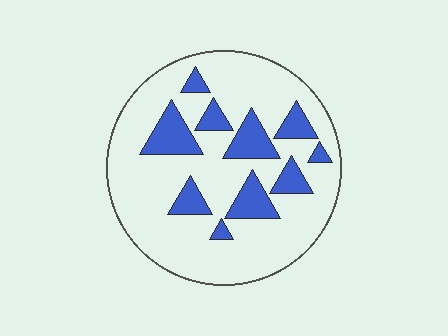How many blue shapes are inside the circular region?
10.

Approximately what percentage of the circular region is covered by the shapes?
Approximately 20%.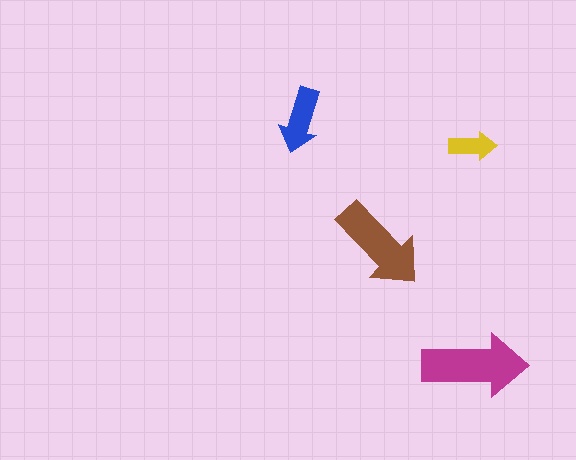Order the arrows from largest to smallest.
the magenta one, the brown one, the blue one, the yellow one.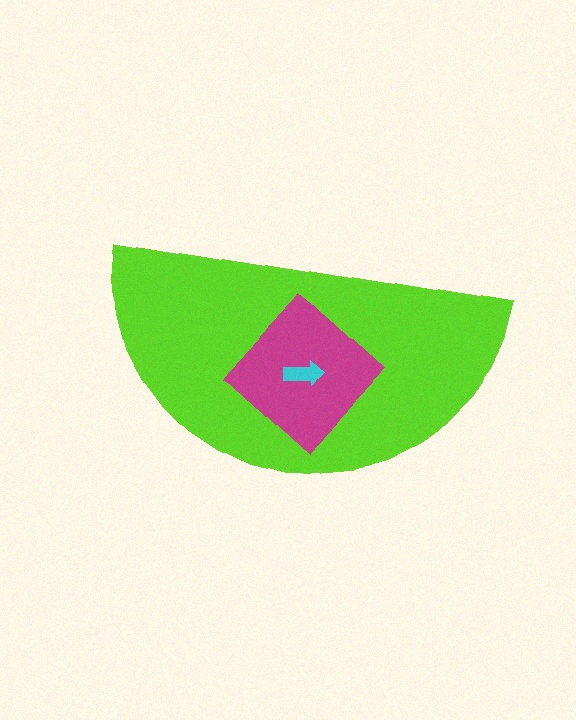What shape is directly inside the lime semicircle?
The magenta diamond.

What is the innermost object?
The cyan arrow.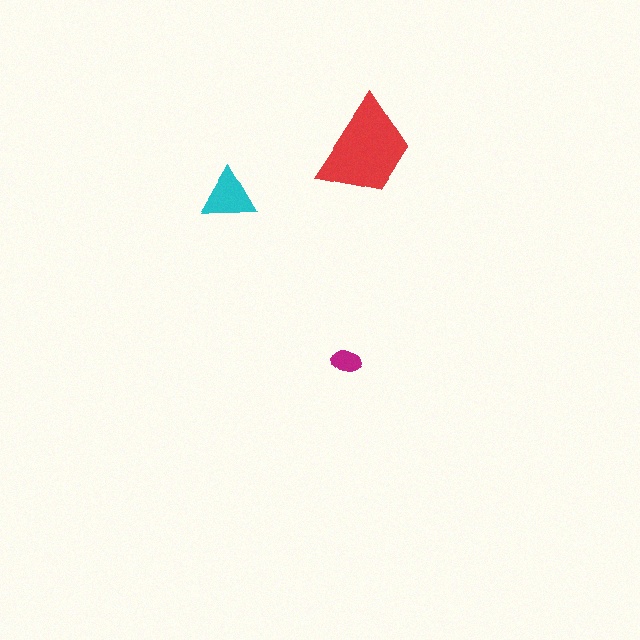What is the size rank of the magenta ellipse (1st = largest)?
3rd.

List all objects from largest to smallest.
The red trapezoid, the cyan triangle, the magenta ellipse.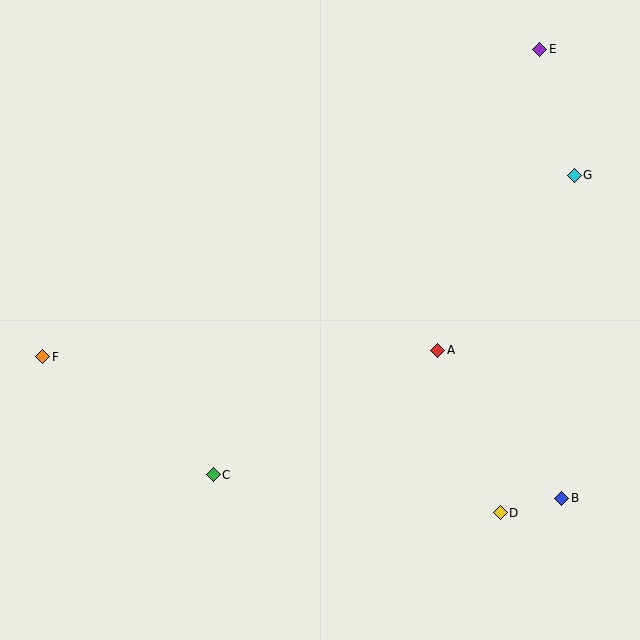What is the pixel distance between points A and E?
The distance between A and E is 318 pixels.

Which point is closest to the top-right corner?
Point E is closest to the top-right corner.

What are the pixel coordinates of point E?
Point E is at (540, 49).